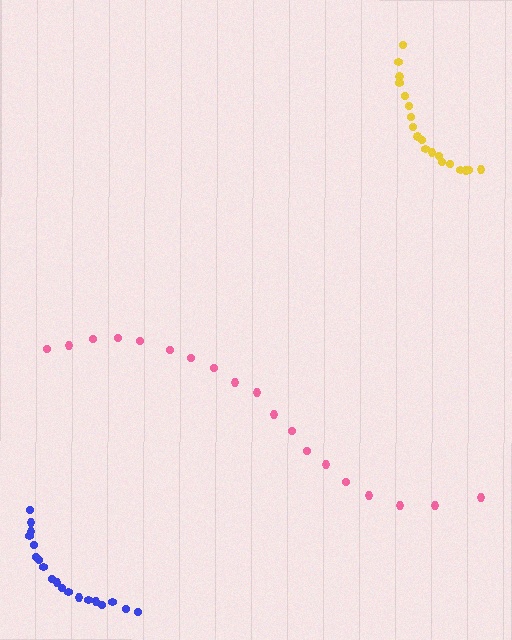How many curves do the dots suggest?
There are 3 distinct paths.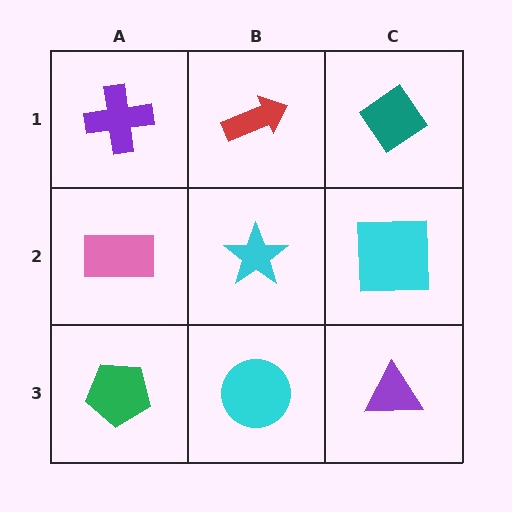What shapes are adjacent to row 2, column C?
A teal diamond (row 1, column C), a purple triangle (row 3, column C), a cyan star (row 2, column B).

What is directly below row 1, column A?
A pink rectangle.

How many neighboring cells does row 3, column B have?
3.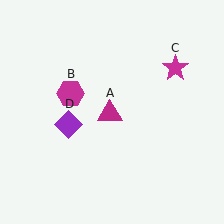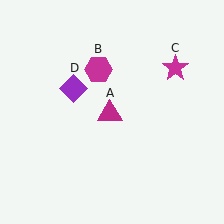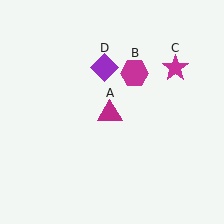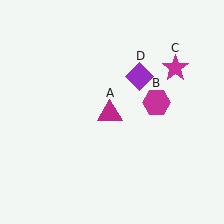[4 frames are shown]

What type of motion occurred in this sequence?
The magenta hexagon (object B), purple diamond (object D) rotated clockwise around the center of the scene.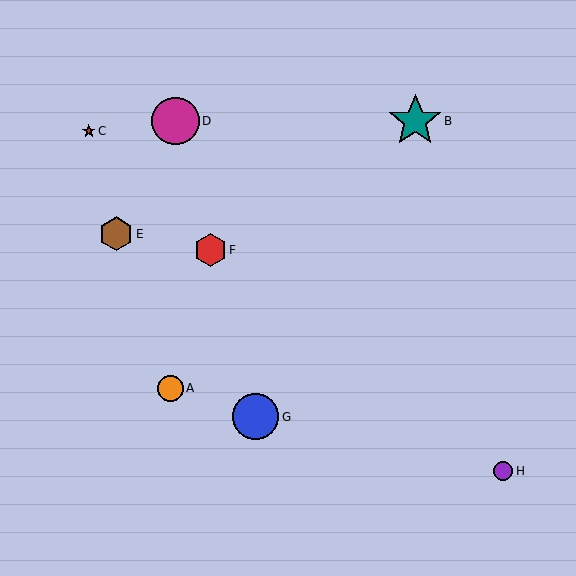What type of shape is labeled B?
Shape B is a teal star.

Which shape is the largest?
The teal star (labeled B) is the largest.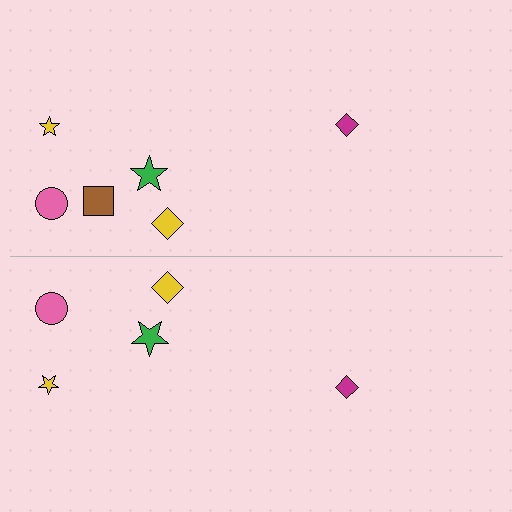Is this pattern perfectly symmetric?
No, the pattern is not perfectly symmetric. A brown square is missing from the bottom side.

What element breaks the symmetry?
A brown square is missing from the bottom side.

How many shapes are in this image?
There are 11 shapes in this image.